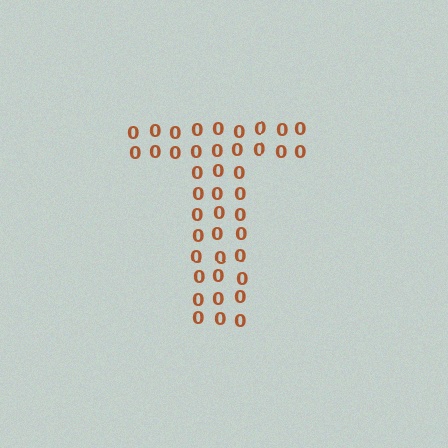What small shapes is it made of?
It is made of small digit 0's.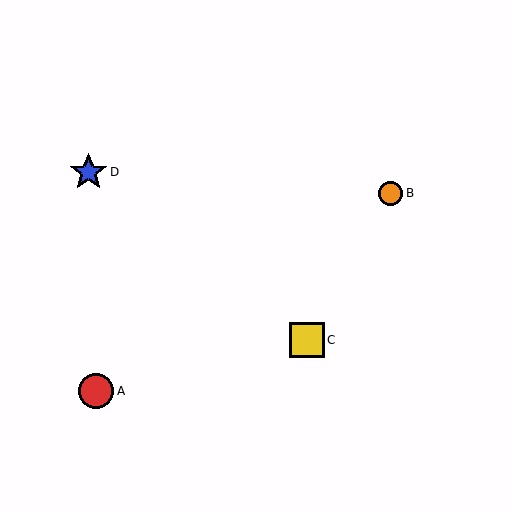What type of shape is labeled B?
Shape B is an orange circle.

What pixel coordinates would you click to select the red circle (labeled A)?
Click at (96, 391) to select the red circle A.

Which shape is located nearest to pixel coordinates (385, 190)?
The orange circle (labeled B) at (391, 193) is nearest to that location.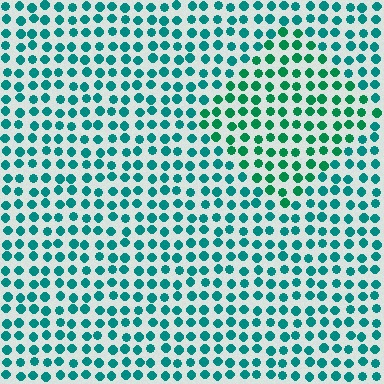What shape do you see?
I see a diamond.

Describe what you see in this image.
The image is filled with small teal elements in a uniform arrangement. A diamond-shaped region is visible where the elements are tinted to a slightly different hue, forming a subtle color boundary.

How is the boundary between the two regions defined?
The boundary is defined purely by a slight shift in hue (about 25 degrees). Spacing, size, and orientation are identical on both sides.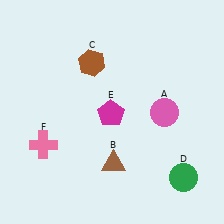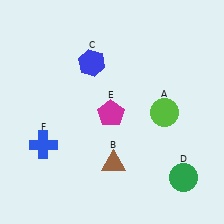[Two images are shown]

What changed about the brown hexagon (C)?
In Image 1, C is brown. In Image 2, it changed to blue.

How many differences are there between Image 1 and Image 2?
There are 3 differences between the two images.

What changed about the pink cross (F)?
In Image 1, F is pink. In Image 2, it changed to blue.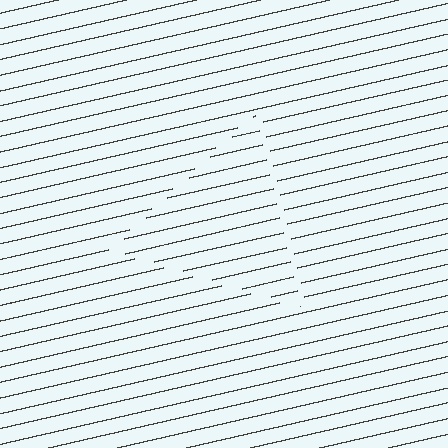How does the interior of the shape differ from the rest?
The interior of the shape contains the same grating, shifted by half a period — the contour is defined by the phase discontinuity where line-ends from the inner and outer gratings abut.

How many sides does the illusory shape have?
3 sides — the line-ends trace a triangle.